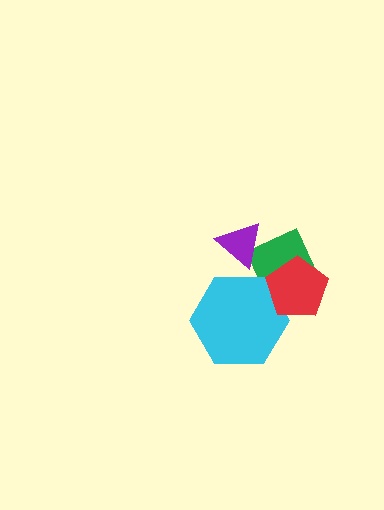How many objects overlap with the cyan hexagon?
1 object overlaps with the cyan hexagon.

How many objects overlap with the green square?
2 objects overlap with the green square.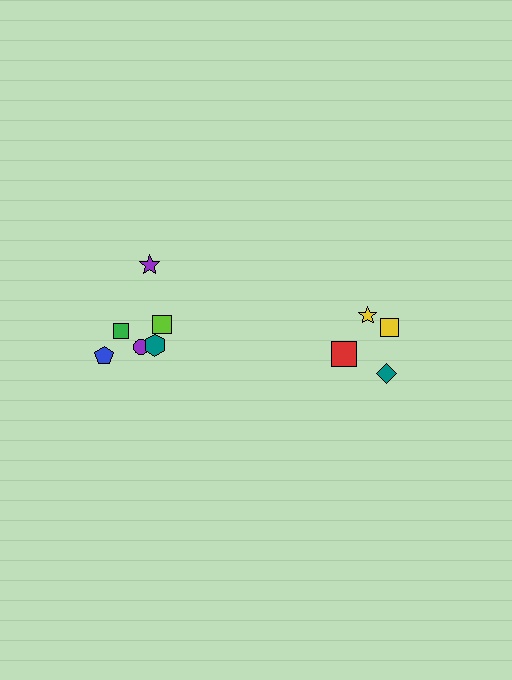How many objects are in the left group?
There are 6 objects.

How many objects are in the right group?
There are 4 objects.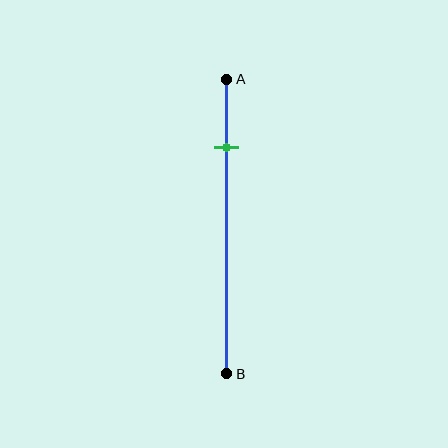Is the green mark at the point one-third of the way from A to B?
No, the mark is at about 25% from A, not at the 33% one-third point.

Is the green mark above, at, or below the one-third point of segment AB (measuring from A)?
The green mark is above the one-third point of segment AB.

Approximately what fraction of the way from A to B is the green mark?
The green mark is approximately 25% of the way from A to B.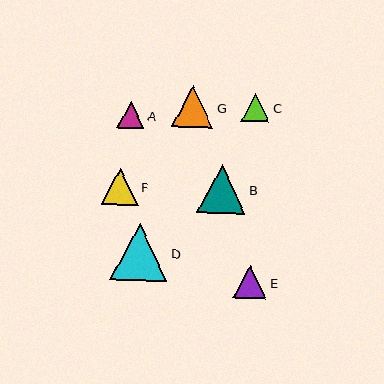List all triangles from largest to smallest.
From largest to smallest: D, B, G, F, E, C, A.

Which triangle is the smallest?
Triangle A is the smallest with a size of approximately 27 pixels.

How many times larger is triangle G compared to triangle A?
Triangle G is approximately 1.5 times the size of triangle A.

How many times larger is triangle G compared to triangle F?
Triangle G is approximately 1.1 times the size of triangle F.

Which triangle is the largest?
Triangle D is the largest with a size of approximately 57 pixels.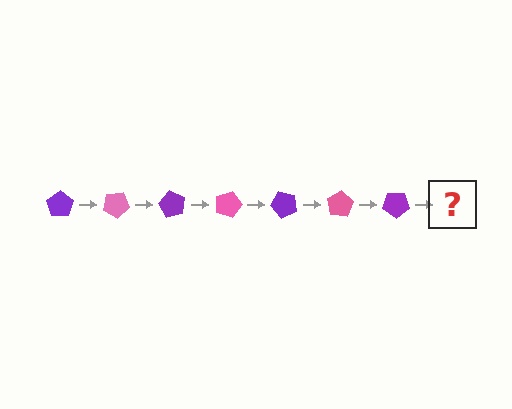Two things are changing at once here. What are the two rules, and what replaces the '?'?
The two rules are that it rotates 30 degrees each step and the color cycles through purple and pink. The '?' should be a pink pentagon, rotated 210 degrees from the start.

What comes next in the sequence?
The next element should be a pink pentagon, rotated 210 degrees from the start.